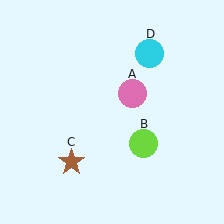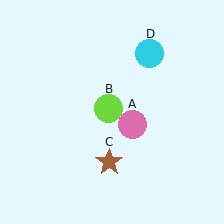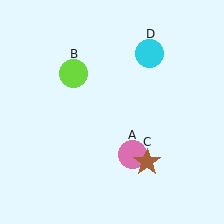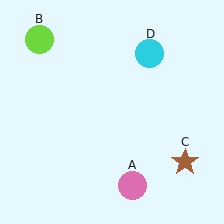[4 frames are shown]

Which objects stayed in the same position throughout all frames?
Cyan circle (object D) remained stationary.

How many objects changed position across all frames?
3 objects changed position: pink circle (object A), lime circle (object B), brown star (object C).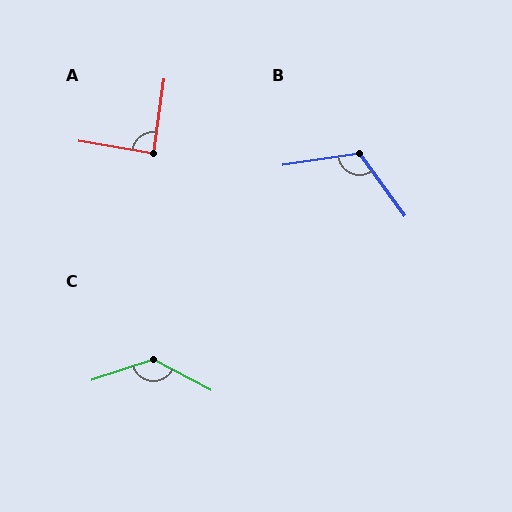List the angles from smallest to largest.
A (89°), B (117°), C (134°).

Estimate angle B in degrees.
Approximately 117 degrees.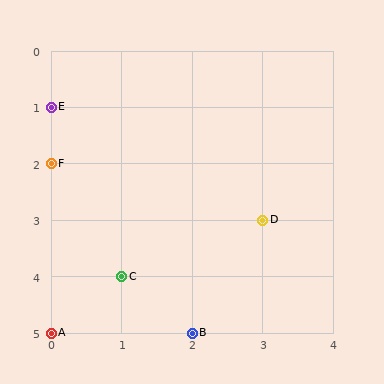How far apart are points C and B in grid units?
Points C and B are 1 column and 1 row apart (about 1.4 grid units diagonally).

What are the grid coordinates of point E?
Point E is at grid coordinates (0, 1).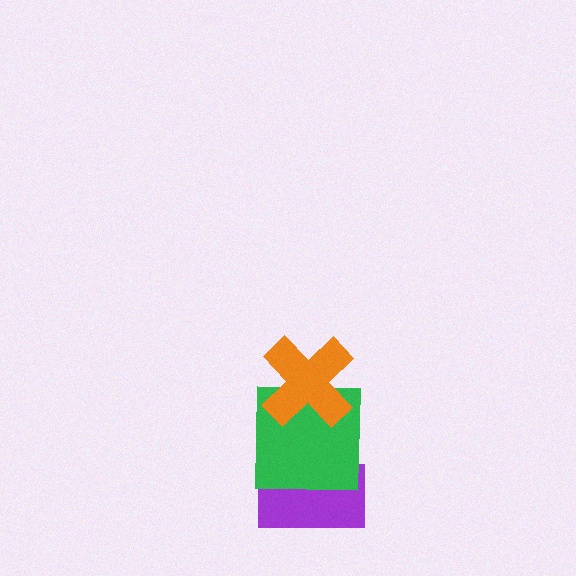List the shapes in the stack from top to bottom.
From top to bottom: the orange cross, the green square, the purple rectangle.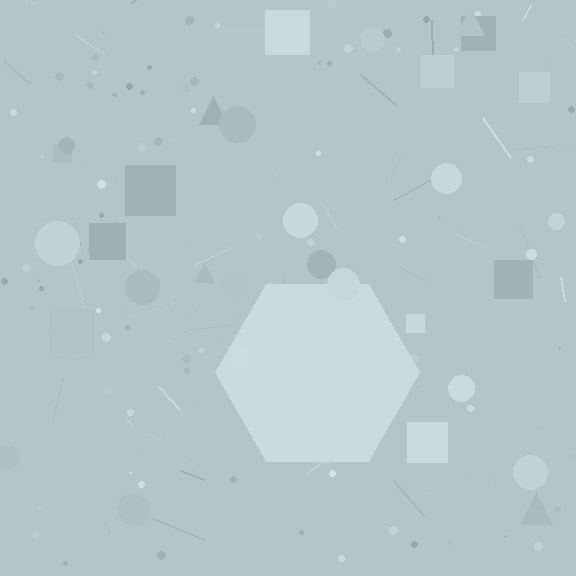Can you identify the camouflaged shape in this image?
The camouflaged shape is a hexagon.